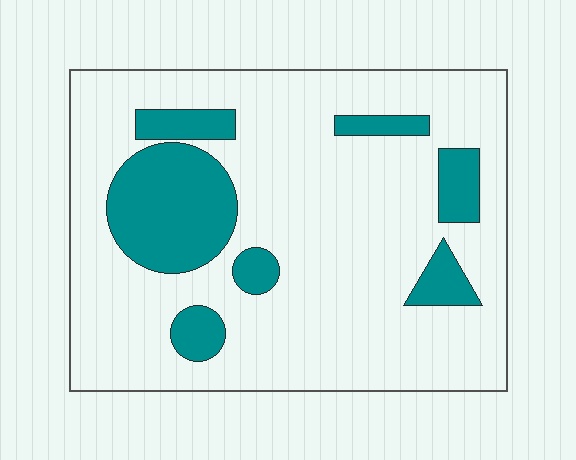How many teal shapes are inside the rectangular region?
7.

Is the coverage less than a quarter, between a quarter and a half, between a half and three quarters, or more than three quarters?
Less than a quarter.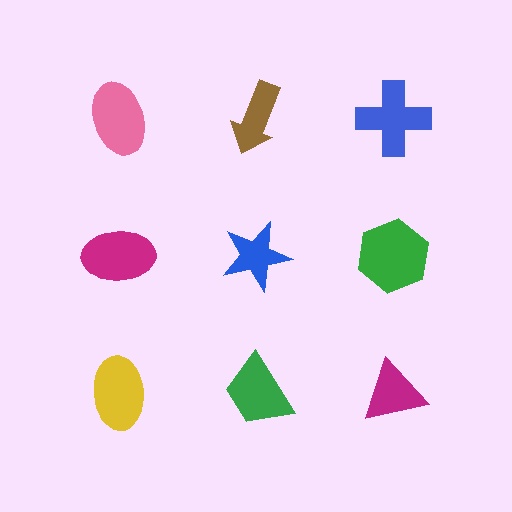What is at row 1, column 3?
A blue cross.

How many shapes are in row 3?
3 shapes.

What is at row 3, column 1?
A yellow ellipse.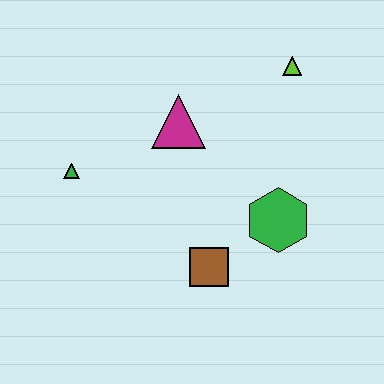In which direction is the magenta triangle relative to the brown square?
The magenta triangle is above the brown square.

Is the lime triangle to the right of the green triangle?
Yes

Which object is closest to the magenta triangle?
The green triangle is closest to the magenta triangle.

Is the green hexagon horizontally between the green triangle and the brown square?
No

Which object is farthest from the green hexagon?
The green triangle is farthest from the green hexagon.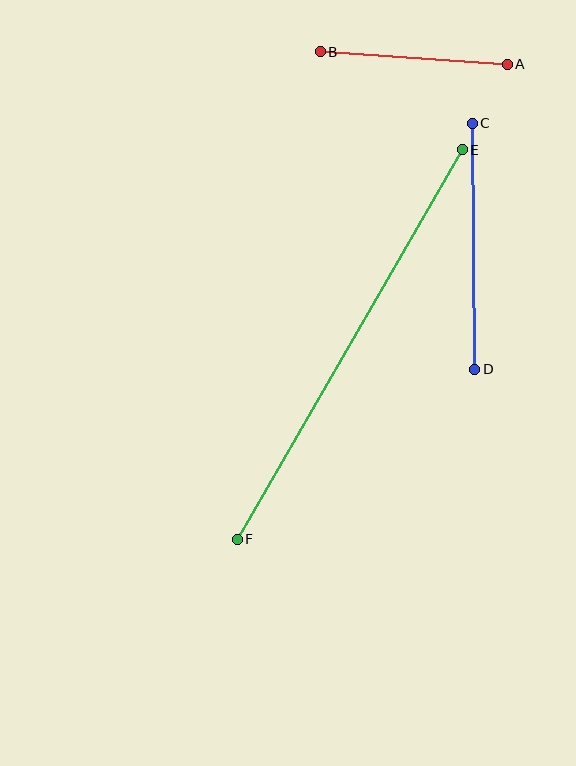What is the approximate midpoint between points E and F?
The midpoint is at approximately (350, 344) pixels.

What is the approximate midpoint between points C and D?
The midpoint is at approximately (474, 246) pixels.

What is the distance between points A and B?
The distance is approximately 187 pixels.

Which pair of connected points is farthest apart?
Points E and F are farthest apart.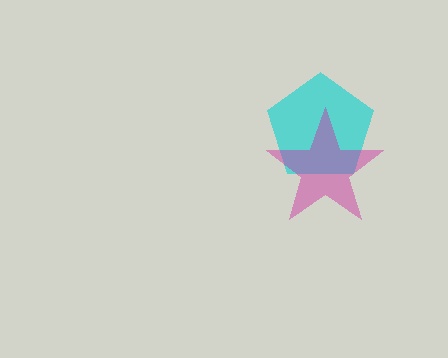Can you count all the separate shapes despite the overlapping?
Yes, there are 2 separate shapes.